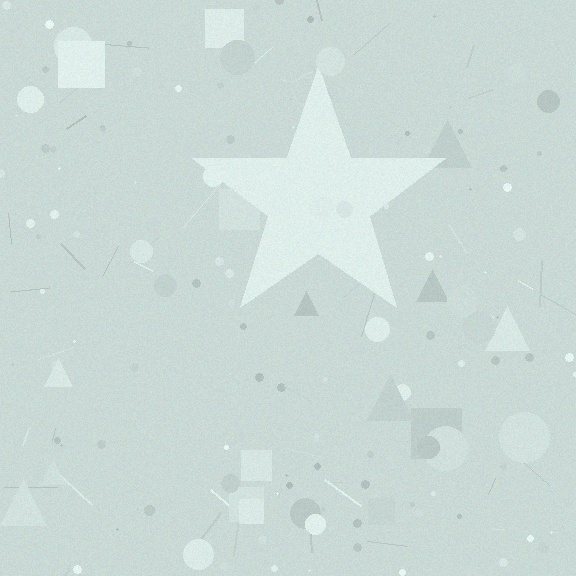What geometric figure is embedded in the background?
A star is embedded in the background.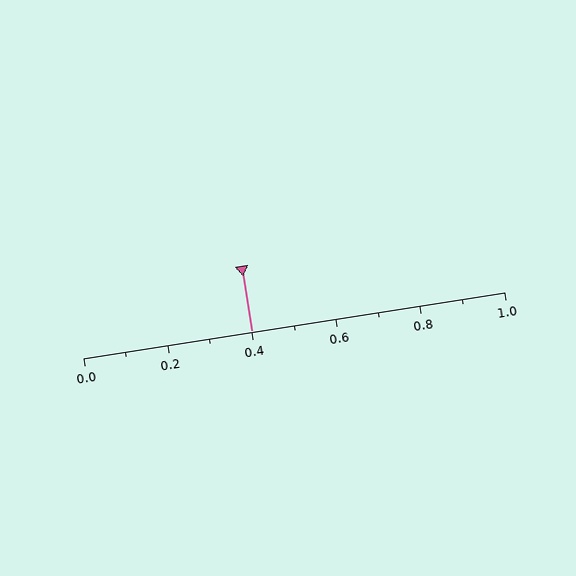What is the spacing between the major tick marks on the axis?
The major ticks are spaced 0.2 apart.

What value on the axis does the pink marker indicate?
The marker indicates approximately 0.4.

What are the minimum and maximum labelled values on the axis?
The axis runs from 0.0 to 1.0.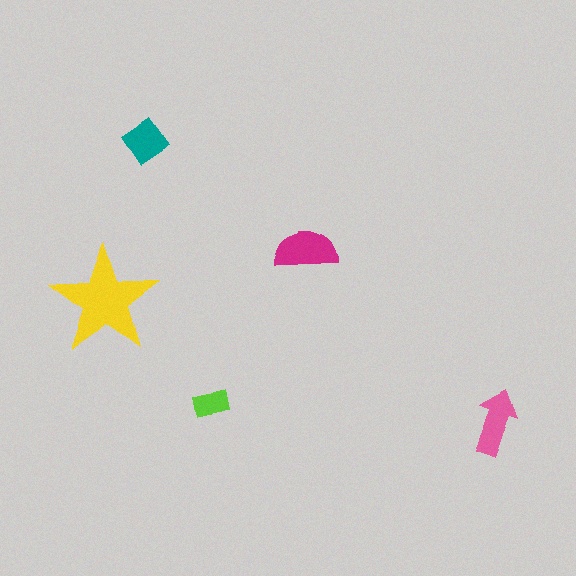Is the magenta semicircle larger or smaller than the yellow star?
Smaller.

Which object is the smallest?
The lime rectangle.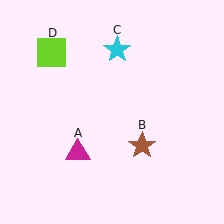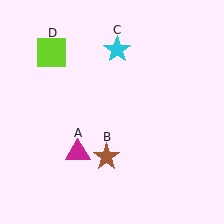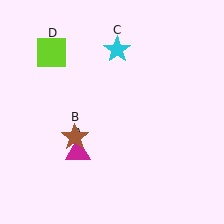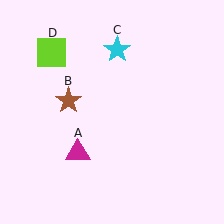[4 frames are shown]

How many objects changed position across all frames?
1 object changed position: brown star (object B).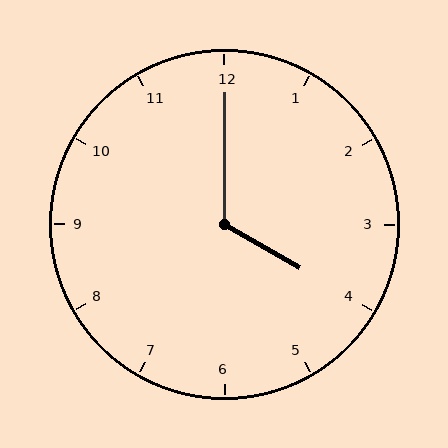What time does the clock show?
4:00.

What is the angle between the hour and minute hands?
Approximately 120 degrees.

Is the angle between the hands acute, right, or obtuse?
It is obtuse.